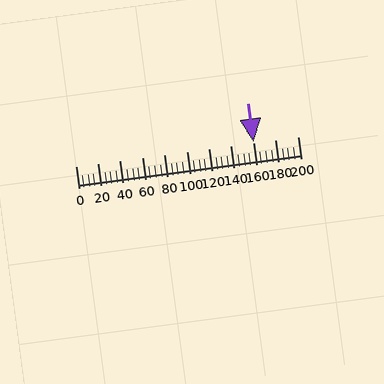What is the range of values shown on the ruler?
The ruler shows values from 0 to 200.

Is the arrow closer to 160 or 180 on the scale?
The arrow is closer to 160.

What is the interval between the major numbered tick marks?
The major tick marks are spaced 20 units apart.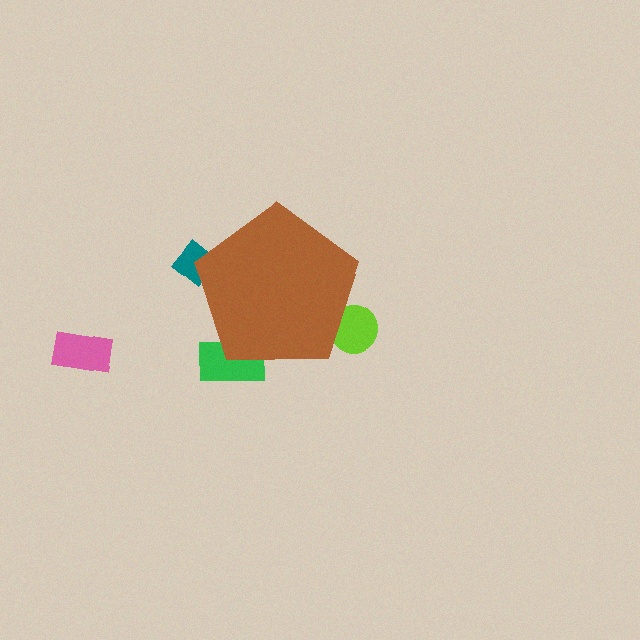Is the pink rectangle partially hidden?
No, the pink rectangle is fully visible.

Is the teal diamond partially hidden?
Yes, the teal diamond is partially hidden behind the brown pentagon.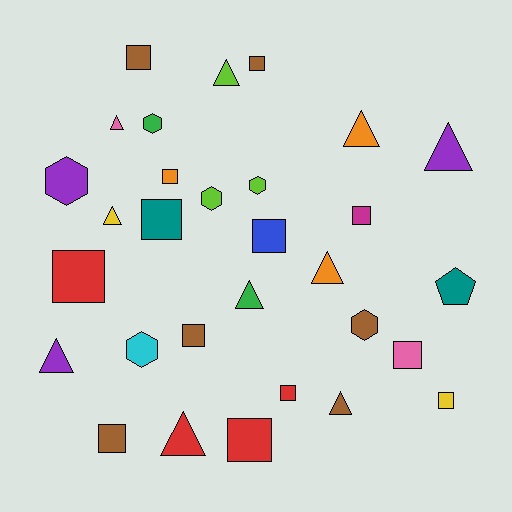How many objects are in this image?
There are 30 objects.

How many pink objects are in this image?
There are 2 pink objects.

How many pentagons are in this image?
There is 1 pentagon.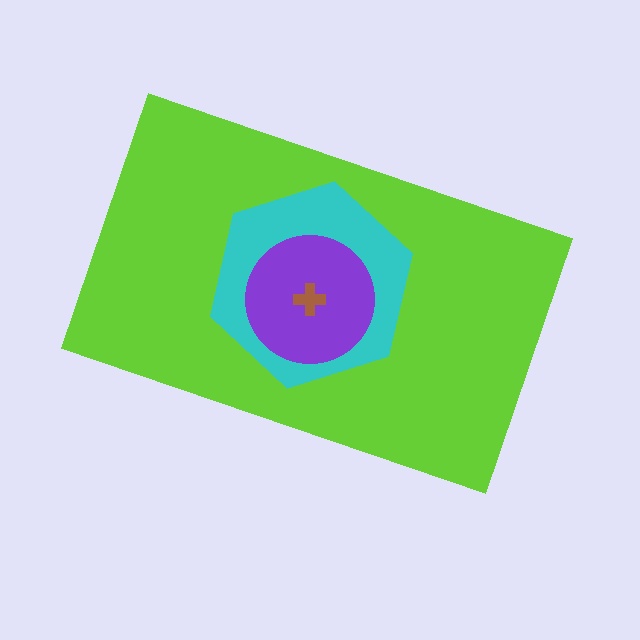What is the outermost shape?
The lime rectangle.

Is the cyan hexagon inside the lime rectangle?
Yes.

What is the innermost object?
The brown cross.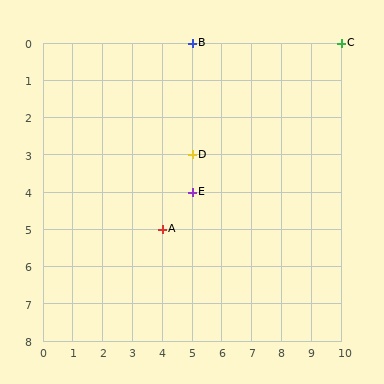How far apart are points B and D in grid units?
Points B and D are 3 rows apart.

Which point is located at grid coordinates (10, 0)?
Point C is at (10, 0).